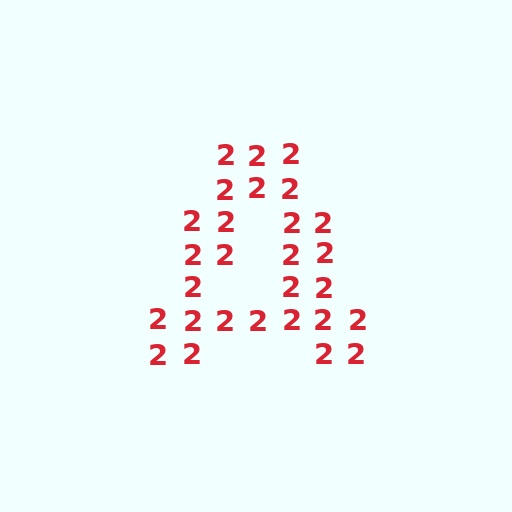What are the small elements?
The small elements are digit 2's.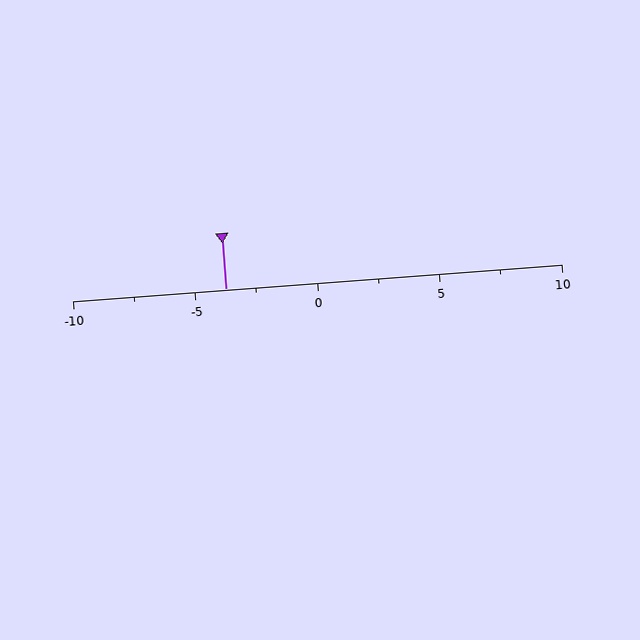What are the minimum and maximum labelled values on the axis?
The axis runs from -10 to 10.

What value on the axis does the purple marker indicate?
The marker indicates approximately -3.8.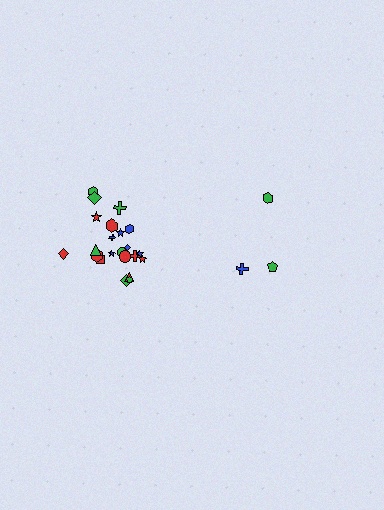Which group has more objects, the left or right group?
The left group.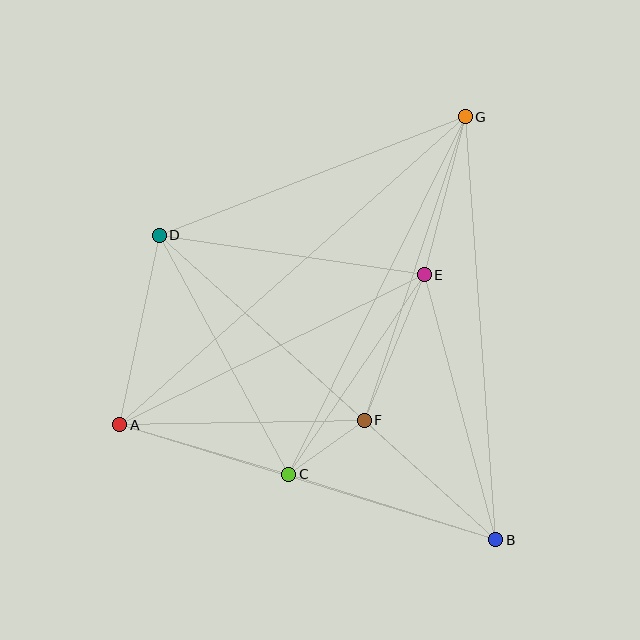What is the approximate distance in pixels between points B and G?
The distance between B and G is approximately 424 pixels.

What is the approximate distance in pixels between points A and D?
The distance between A and D is approximately 194 pixels.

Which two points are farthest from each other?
Points A and G are farthest from each other.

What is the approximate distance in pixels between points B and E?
The distance between B and E is approximately 275 pixels.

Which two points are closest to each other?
Points C and F are closest to each other.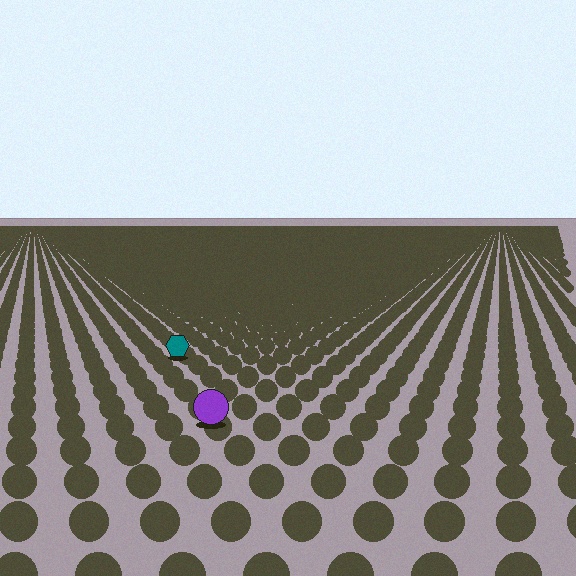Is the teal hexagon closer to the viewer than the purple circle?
No. The purple circle is closer — you can tell from the texture gradient: the ground texture is coarser near it.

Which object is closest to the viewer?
The purple circle is closest. The texture marks near it are larger and more spread out.